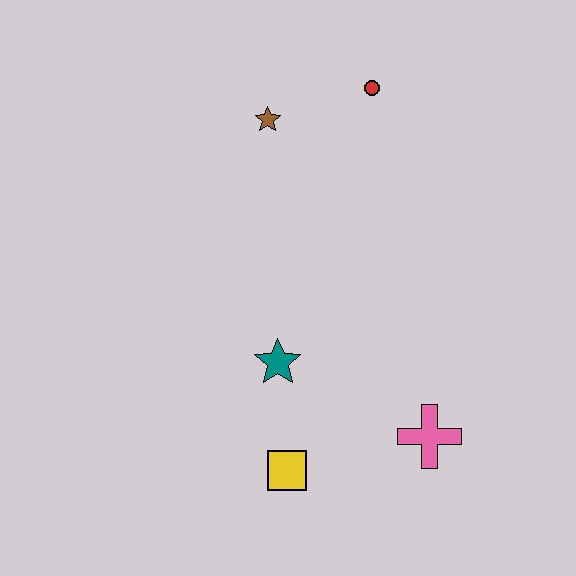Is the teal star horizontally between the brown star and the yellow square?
Yes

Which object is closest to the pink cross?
The yellow square is closest to the pink cross.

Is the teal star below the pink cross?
No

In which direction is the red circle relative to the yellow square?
The red circle is above the yellow square.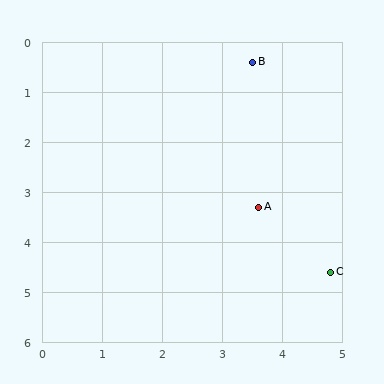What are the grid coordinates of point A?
Point A is at approximately (3.6, 3.3).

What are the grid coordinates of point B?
Point B is at approximately (3.5, 0.4).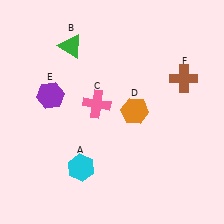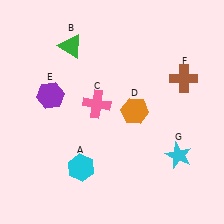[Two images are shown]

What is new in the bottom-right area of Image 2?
A cyan star (G) was added in the bottom-right area of Image 2.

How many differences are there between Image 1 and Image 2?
There is 1 difference between the two images.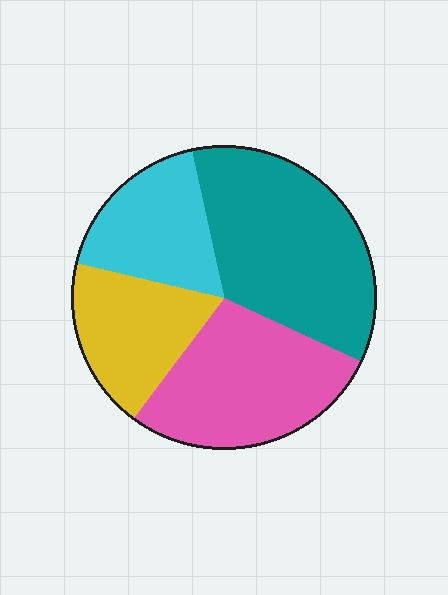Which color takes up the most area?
Teal, at roughly 35%.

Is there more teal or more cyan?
Teal.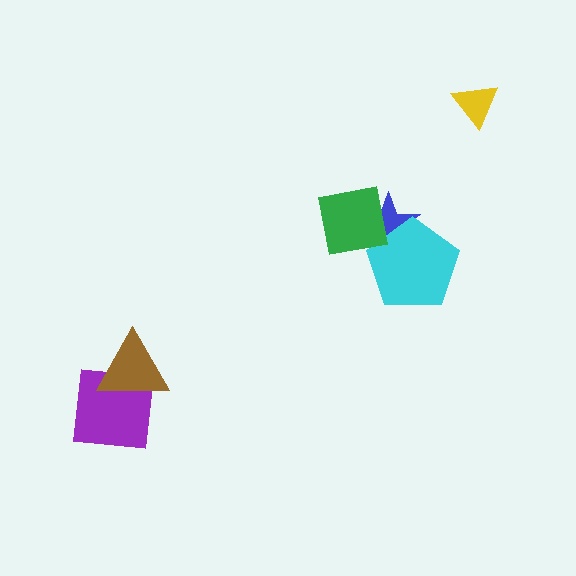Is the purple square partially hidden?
Yes, it is partially covered by another shape.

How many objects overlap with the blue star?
2 objects overlap with the blue star.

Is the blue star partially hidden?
Yes, it is partially covered by another shape.